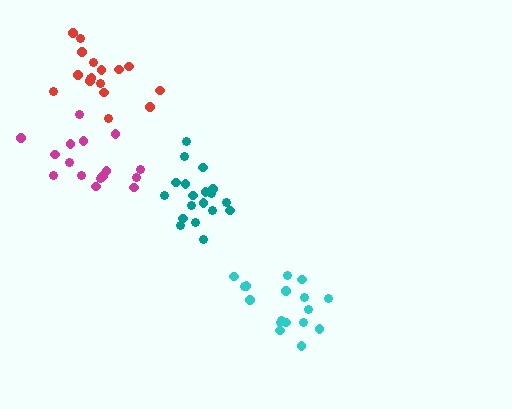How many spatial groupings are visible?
There are 4 spatial groupings.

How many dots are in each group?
Group 1: 19 dots, Group 2: 17 dots, Group 3: 17 dots, Group 4: 16 dots (69 total).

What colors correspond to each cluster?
The clusters are colored: teal, red, cyan, magenta.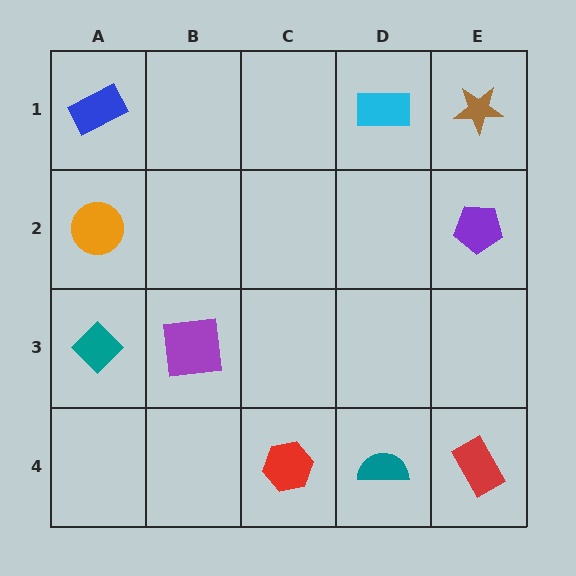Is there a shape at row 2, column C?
No, that cell is empty.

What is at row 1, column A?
A blue rectangle.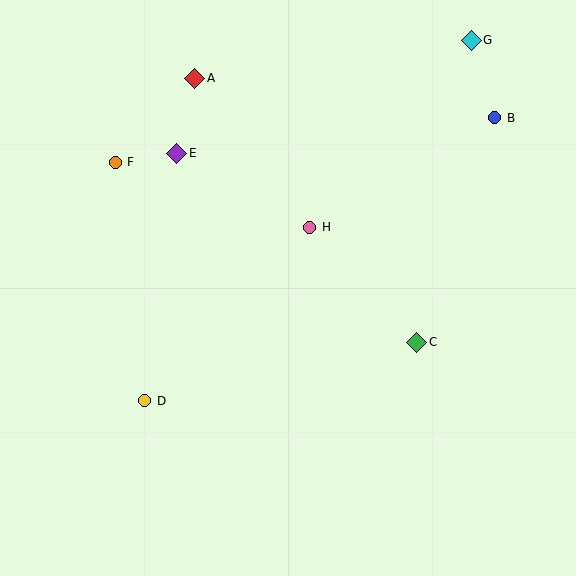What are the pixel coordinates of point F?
Point F is at (115, 162).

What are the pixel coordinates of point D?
Point D is at (145, 401).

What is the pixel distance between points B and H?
The distance between B and H is 215 pixels.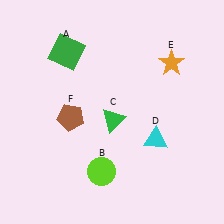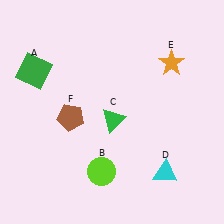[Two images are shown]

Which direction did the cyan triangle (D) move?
The cyan triangle (D) moved down.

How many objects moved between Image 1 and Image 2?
2 objects moved between the two images.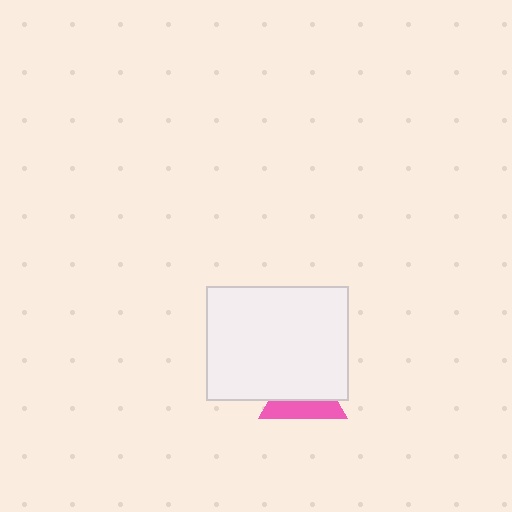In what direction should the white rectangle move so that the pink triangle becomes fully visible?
The white rectangle should move up. That is the shortest direction to clear the overlap and leave the pink triangle fully visible.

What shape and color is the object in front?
The object in front is a white rectangle.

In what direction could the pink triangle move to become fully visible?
The pink triangle could move down. That would shift it out from behind the white rectangle entirely.